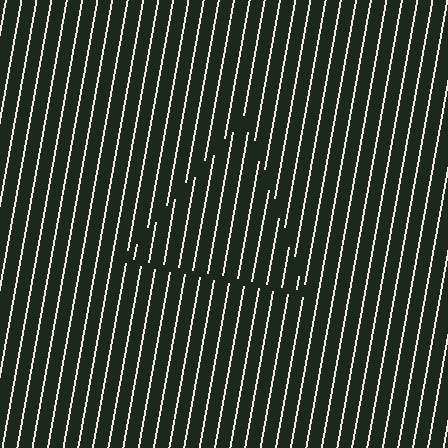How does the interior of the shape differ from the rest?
The interior of the shape contains the same grating, shifted by half a period — the contour is defined by the phase discontinuity where line-ends from the inner and outer gratings abut.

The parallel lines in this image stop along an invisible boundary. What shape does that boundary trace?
An illusory triangle. The interior of the shape contains the same grating, shifted by half a period — the contour is defined by the phase discontinuity where line-ends from the inner and outer gratings abut.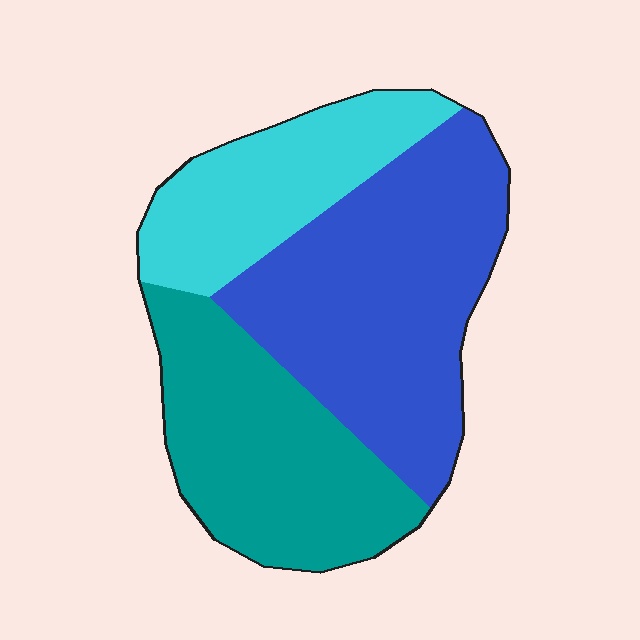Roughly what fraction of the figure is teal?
Teal takes up about one third (1/3) of the figure.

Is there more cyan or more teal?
Teal.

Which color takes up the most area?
Blue, at roughly 45%.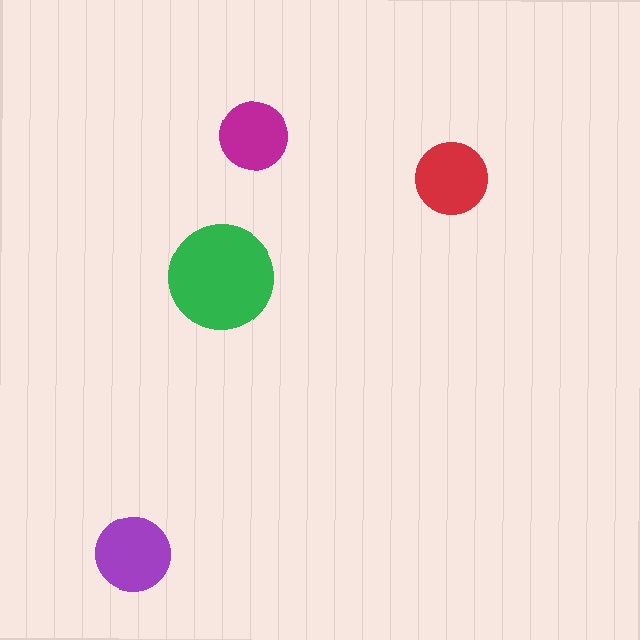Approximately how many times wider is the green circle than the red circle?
About 1.5 times wider.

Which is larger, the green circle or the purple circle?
The green one.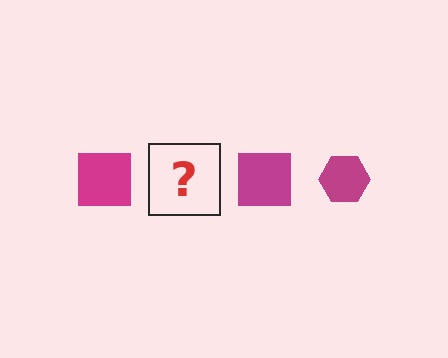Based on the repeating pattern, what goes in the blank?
The blank should be a magenta hexagon.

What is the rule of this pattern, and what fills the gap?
The rule is that the pattern cycles through square, hexagon shapes in magenta. The gap should be filled with a magenta hexagon.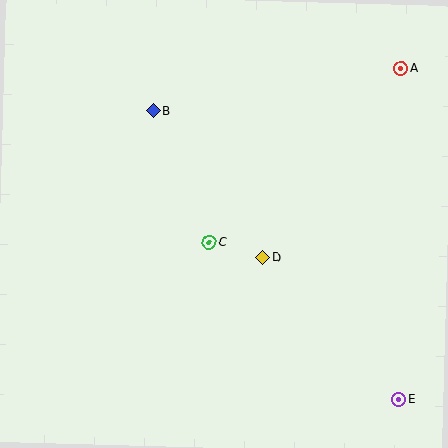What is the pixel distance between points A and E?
The distance between A and E is 331 pixels.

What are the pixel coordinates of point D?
Point D is at (263, 257).